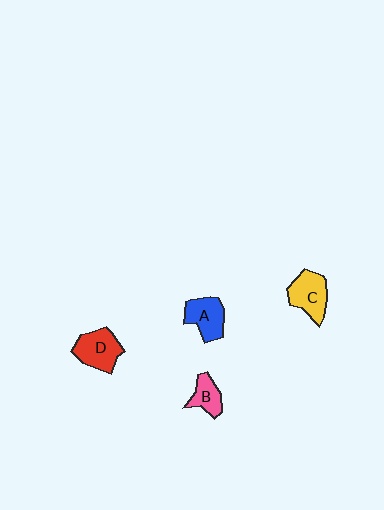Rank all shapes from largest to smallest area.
From largest to smallest: D (red), C (yellow), A (blue), B (pink).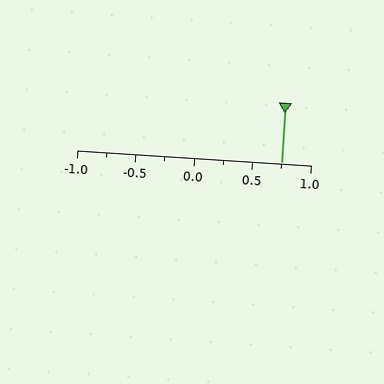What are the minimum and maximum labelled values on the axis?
The axis runs from -1.0 to 1.0.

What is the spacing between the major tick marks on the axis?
The major ticks are spaced 0.5 apart.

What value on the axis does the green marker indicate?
The marker indicates approximately 0.75.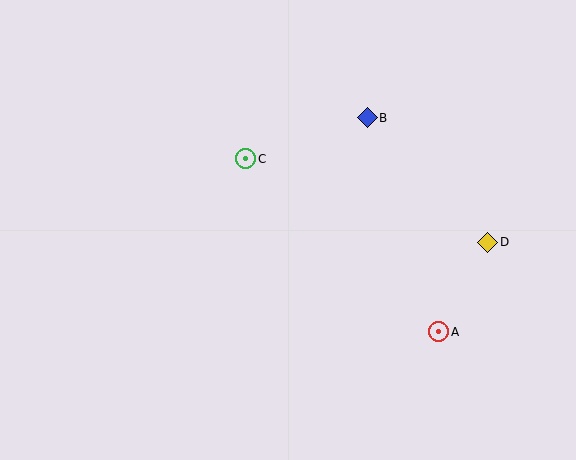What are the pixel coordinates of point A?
Point A is at (439, 332).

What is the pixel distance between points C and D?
The distance between C and D is 256 pixels.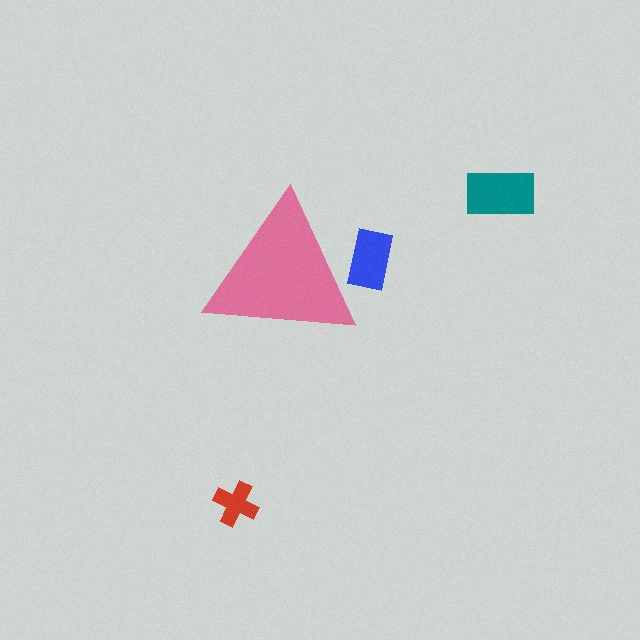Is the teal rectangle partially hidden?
No, the teal rectangle is fully visible.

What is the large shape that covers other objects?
A pink triangle.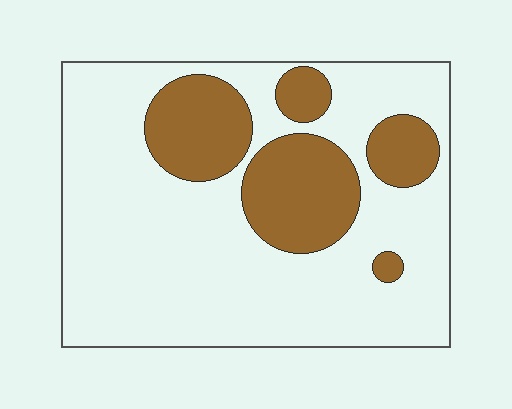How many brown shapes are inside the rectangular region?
5.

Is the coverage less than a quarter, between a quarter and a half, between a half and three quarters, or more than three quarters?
Between a quarter and a half.